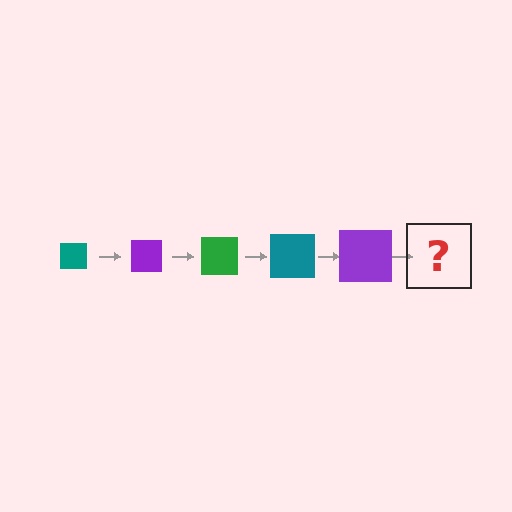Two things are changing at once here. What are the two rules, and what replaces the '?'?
The two rules are that the square grows larger each step and the color cycles through teal, purple, and green. The '?' should be a green square, larger than the previous one.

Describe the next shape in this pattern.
It should be a green square, larger than the previous one.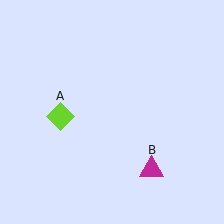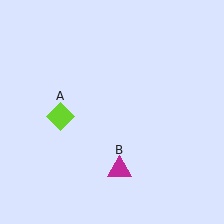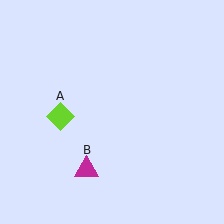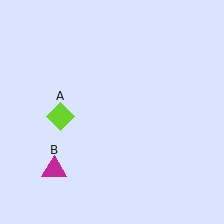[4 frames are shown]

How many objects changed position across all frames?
1 object changed position: magenta triangle (object B).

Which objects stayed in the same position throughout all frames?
Lime diamond (object A) remained stationary.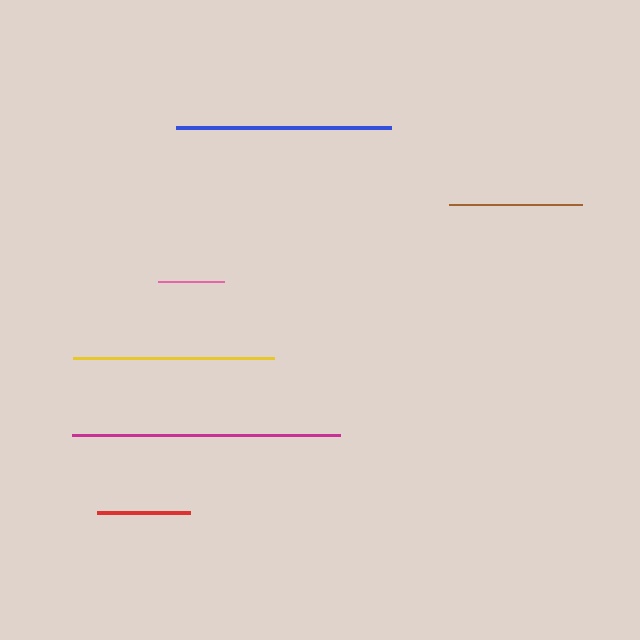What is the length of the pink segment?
The pink segment is approximately 66 pixels long.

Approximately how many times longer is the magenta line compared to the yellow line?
The magenta line is approximately 1.3 times the length of the yellow line.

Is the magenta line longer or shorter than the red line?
The magenta line is longer than the red line.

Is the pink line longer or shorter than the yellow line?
The yellow line is longer than the pink line.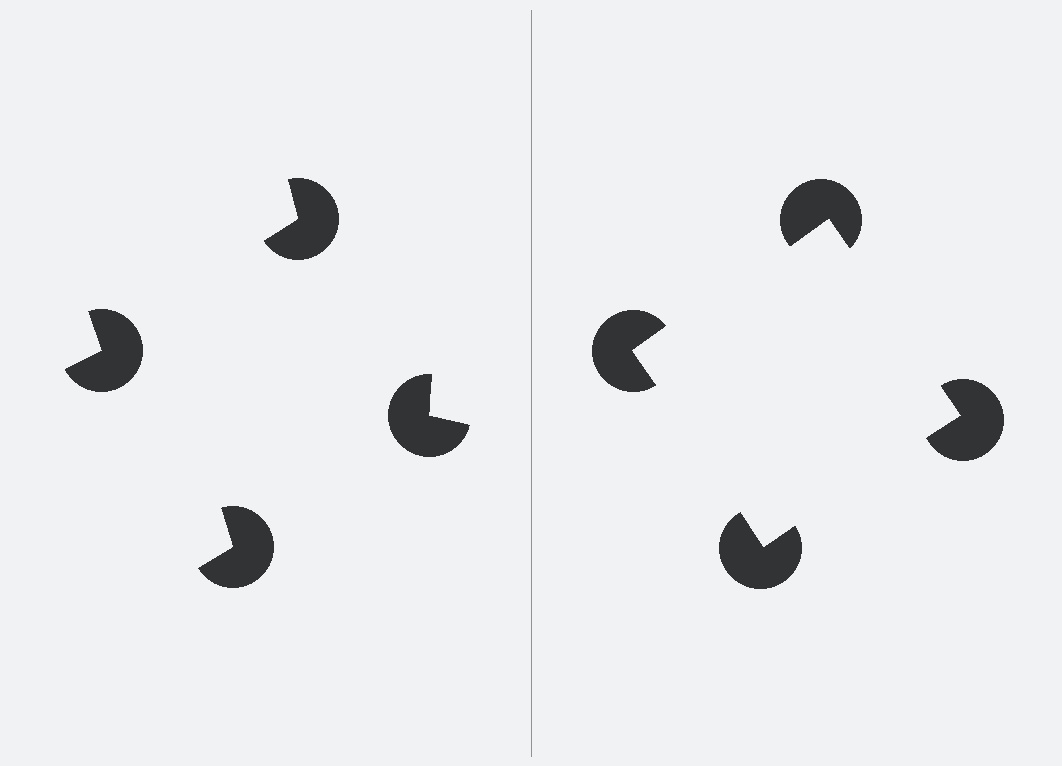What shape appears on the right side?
An illusory square.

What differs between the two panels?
The pac-man discs are positioned identically on both sides; only the wedge orientations differ. On the right they align to a square; on the left they are misaligned.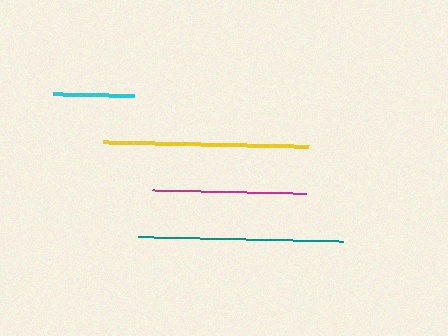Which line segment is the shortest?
The cyan line is the shortest at approximately 81 pixels.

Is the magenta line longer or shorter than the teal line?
The teal line is longer than the magenta line.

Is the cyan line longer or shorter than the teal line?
The teal line is longer than the cyan line.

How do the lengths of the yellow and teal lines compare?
The yellow and teal lines are approximately the same length.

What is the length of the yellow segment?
The yellow segment is approximately 207 pixels long.